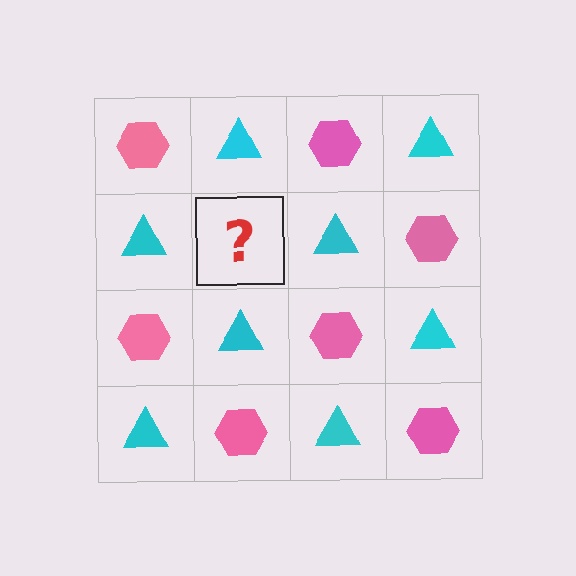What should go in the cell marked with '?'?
The missing cell should contain a pink hexagon.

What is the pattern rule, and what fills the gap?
The rule is that it alternates pink hexagon and cyan triangle in a checkerboard pattern. The gap should be filled with a pink hexagon.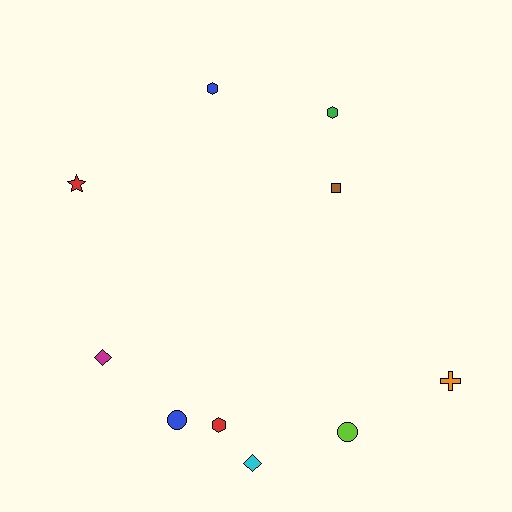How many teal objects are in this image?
There are no teal objects.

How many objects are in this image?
There are 10 objects.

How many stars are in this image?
There is 1 star.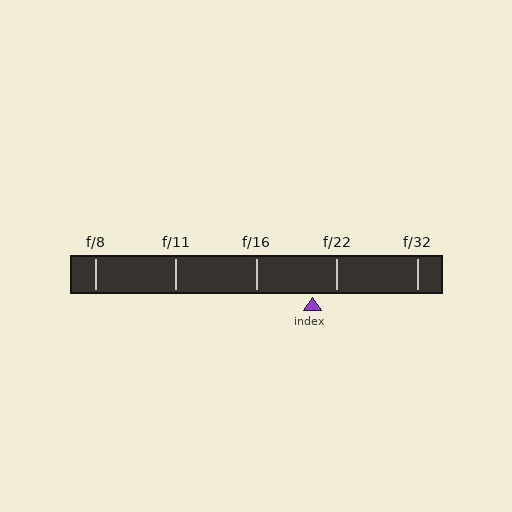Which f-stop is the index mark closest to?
The index mark is closest to f/22.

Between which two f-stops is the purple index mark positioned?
The index mark is between f/16 and f/22.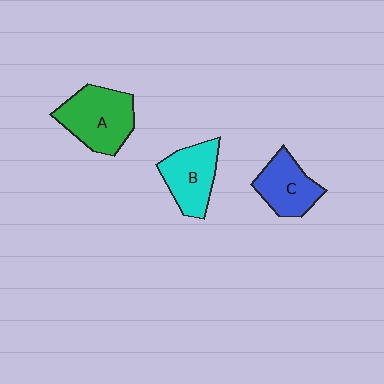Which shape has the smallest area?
Shape C (blue).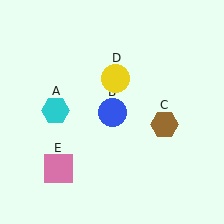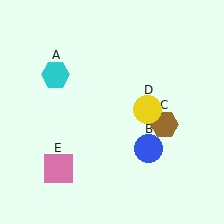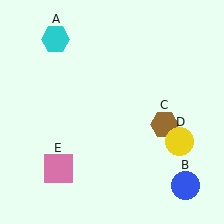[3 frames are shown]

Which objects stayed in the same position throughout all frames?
Brown hexagon (object C) and pink square (object E) remained stationary.